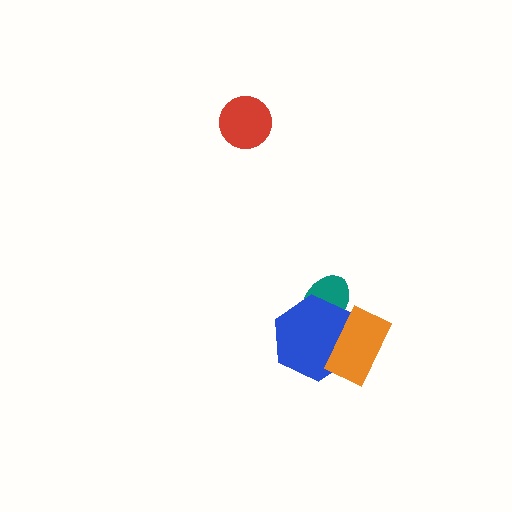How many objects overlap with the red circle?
0 objects overlap with the red circle.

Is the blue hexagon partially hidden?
Yes, it is partially covered by another shape.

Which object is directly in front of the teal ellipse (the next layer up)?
The blue hexagon is directly in front of the teal ellipse.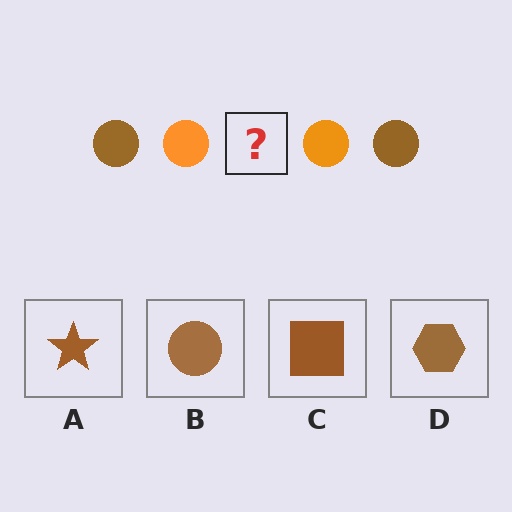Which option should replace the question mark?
Option B.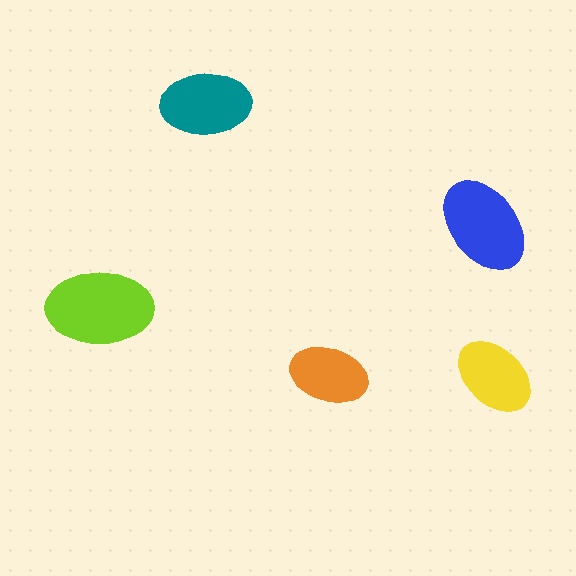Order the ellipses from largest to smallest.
the lime one, the blue one, the teal one, the yellow one, the orange one.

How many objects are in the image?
There are 5 objects in the image.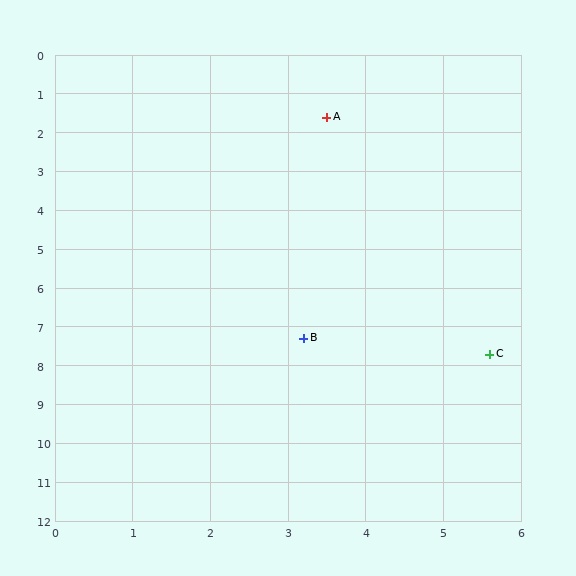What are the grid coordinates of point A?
Point A is at approximately (3.5, 1.6).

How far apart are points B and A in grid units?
Points B and A are about 5.7 grid units apart.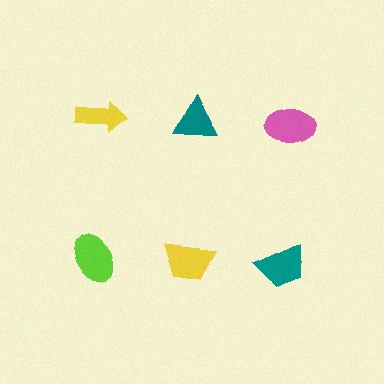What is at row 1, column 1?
A yellow arrow.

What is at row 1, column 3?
A pink ellipse.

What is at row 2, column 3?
A teal trapezoid.